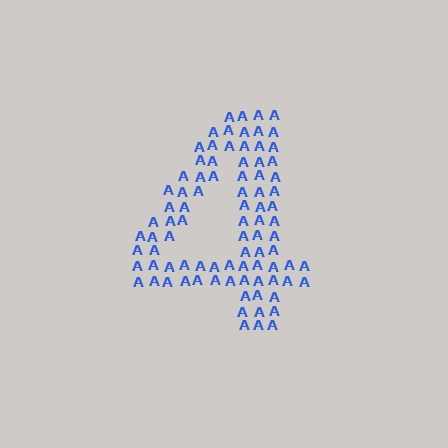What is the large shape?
The large shape is the digit 4.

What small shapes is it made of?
It is made of small letter A's.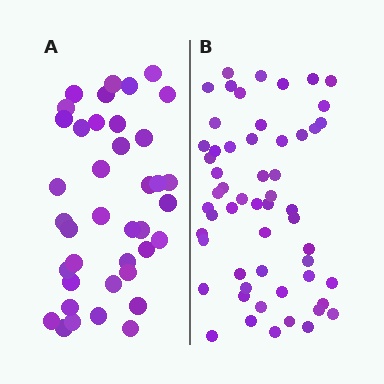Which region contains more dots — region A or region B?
Region B (the right region) has more dots.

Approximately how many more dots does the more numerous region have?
Region B has approximately 15 more dots than region A.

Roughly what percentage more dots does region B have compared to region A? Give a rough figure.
About 45% more.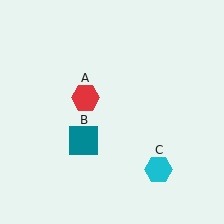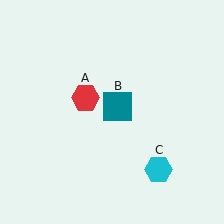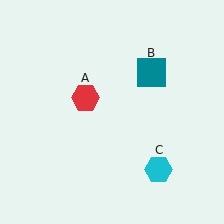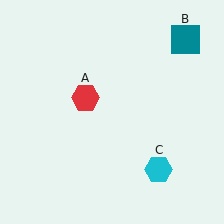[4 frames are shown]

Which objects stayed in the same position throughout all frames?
Red hexagon (object A) and cyan hexagon (object C) remained stationary.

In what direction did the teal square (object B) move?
The teal square (object B) moved up and to the right.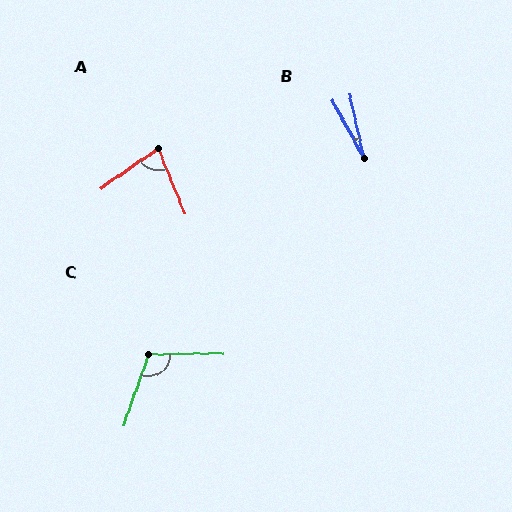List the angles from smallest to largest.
B (16°), A (78°), C (110°).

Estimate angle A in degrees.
Approximately 78 degrees.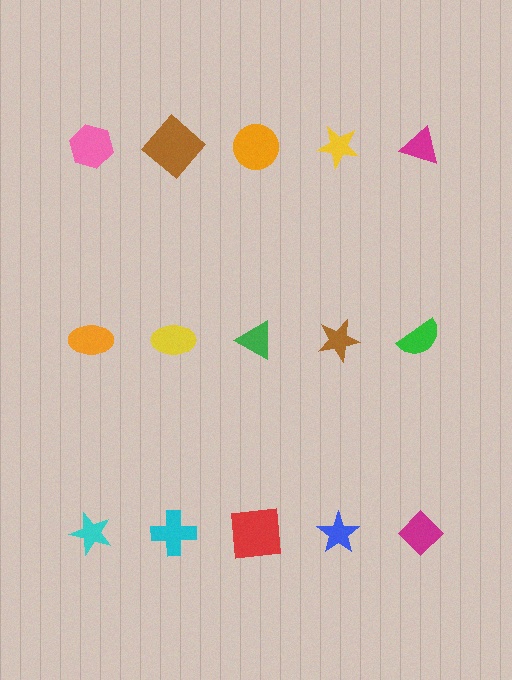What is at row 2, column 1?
An orange ellipse.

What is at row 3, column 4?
A blue star.